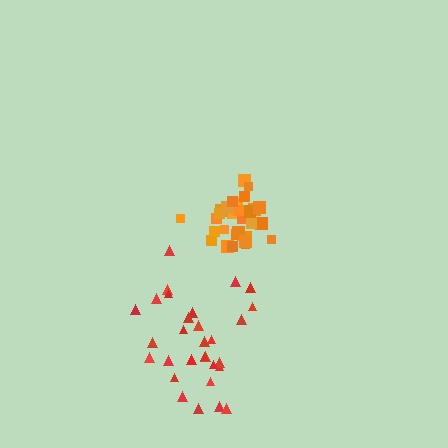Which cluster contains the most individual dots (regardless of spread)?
Orange (31).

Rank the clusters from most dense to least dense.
orange, red.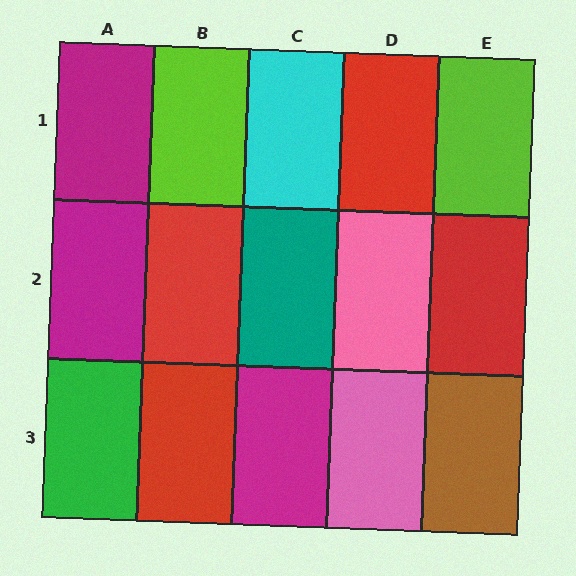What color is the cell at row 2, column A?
Magenta.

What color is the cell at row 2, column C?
Teal.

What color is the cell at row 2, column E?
Red.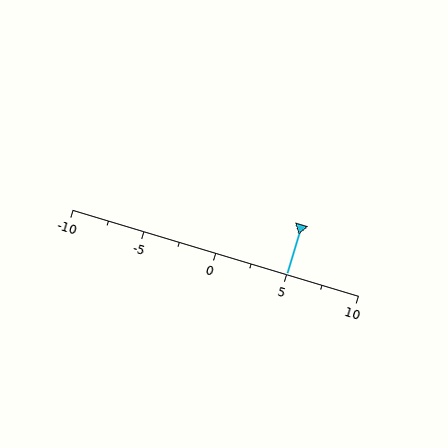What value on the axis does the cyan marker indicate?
The marker indicates approximately 5.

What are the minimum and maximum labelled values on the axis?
The axis runs from -10 to 10.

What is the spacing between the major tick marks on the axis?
The major ticks are spaced 5 apart.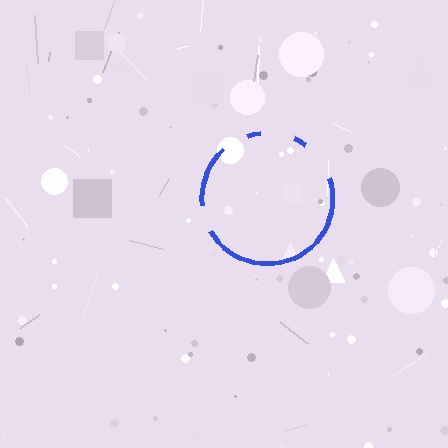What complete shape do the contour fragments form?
The contour fragments form a circle.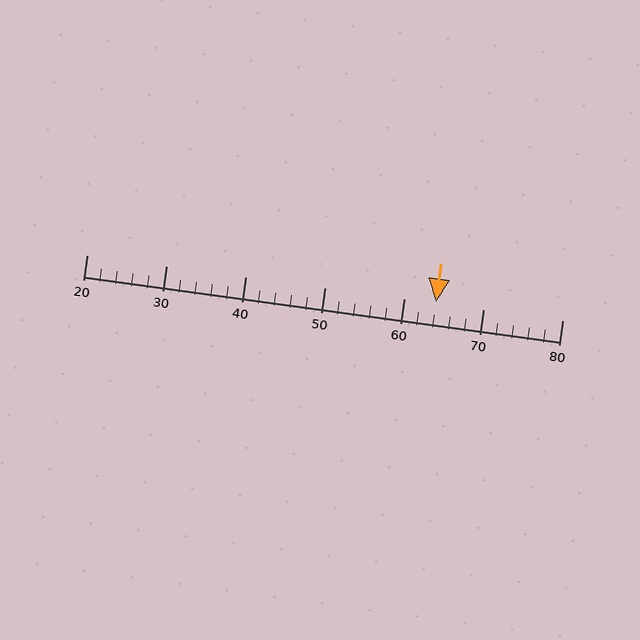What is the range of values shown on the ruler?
The ruler shows values from 20 to 80.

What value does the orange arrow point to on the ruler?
The orange arrow points to approximately 64.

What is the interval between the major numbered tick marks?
The major tick marks are spaced 10 units apart.